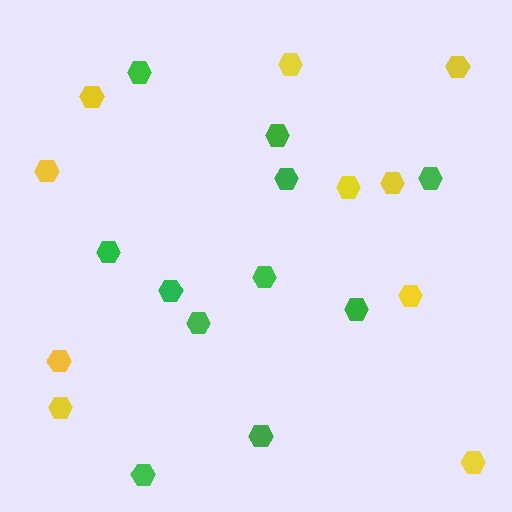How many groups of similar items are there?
There are 2 groups: one group of green hexagons (11) and one group of yellow hexagons (10).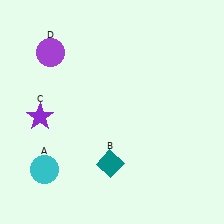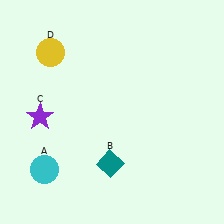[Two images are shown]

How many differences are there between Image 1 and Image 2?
There is 1 difference between the two images.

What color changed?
The circle (D) changed from purple in Image 1 to yellow in Image 2.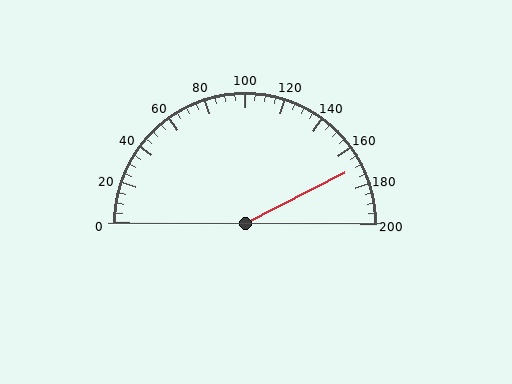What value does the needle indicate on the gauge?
The needle indicates approximately 170.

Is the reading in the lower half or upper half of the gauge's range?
The reading is in the upper half of the range (0 to 200).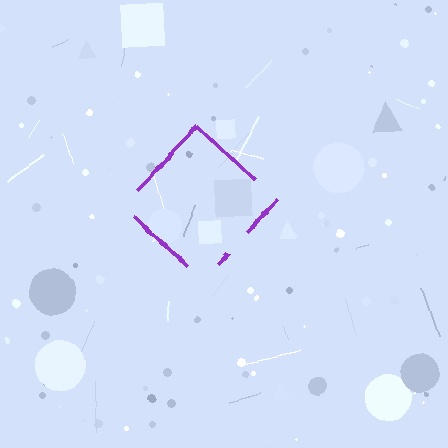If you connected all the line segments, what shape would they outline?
They would outline a diamond.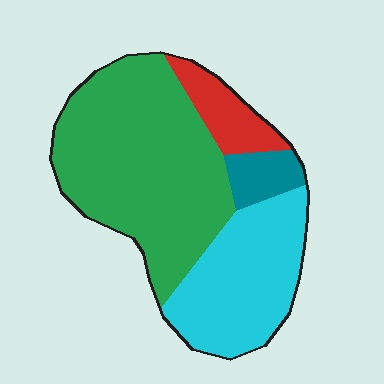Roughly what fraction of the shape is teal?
Teal takes up about one tenth (1/10) of the shape.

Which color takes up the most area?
Green, at roughly 55%.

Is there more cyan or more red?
Cyan.